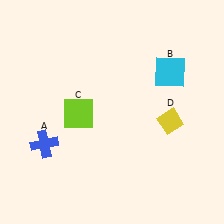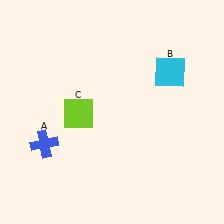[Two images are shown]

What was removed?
The yellow diamond (D) was removed in Image 2.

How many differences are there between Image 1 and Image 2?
There is 1 difference between the two images.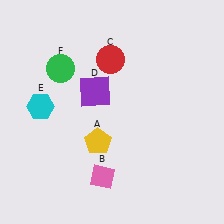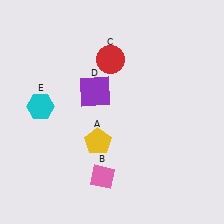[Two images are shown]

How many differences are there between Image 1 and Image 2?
There is 1 difference between the two images.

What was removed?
The green circle (F) was removed in Image 2.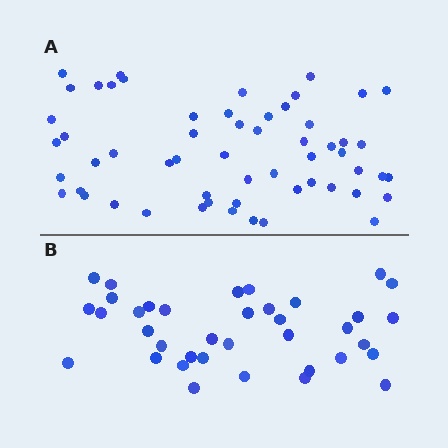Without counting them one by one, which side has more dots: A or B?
Region A (the top region) has more dots.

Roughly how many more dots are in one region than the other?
Region A has approximately 20 more dots than region B.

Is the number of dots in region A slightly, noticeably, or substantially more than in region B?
Region A has substantially more. The ratio is roughly 1.5 to 1.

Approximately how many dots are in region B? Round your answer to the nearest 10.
About 40 dots. (The exact count is 37, which rounds to 40.)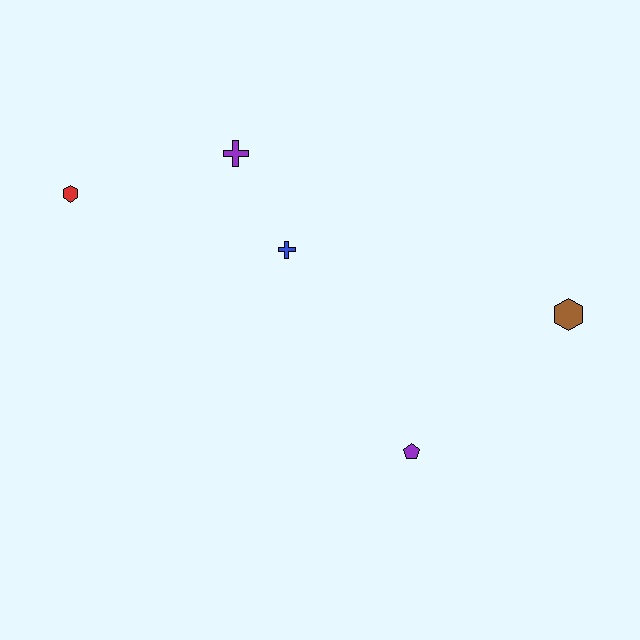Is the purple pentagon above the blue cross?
No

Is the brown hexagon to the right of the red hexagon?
Yes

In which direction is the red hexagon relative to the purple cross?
The red hexagon is to the left of the purple cross.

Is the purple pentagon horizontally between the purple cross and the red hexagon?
No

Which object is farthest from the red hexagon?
The brown hexagon is farthest from the red hexagon.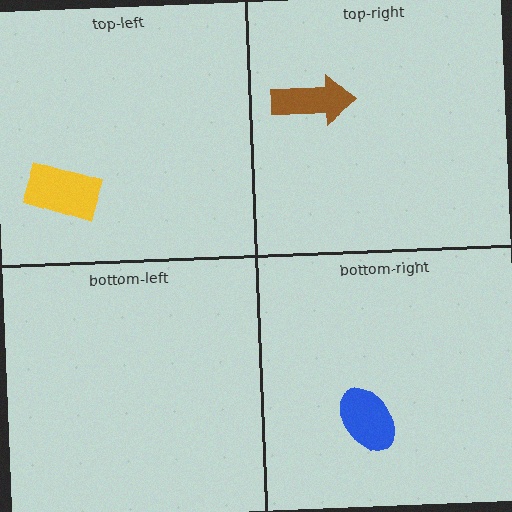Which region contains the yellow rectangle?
The top-left region.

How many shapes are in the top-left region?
1.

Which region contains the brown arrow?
The top-right region.